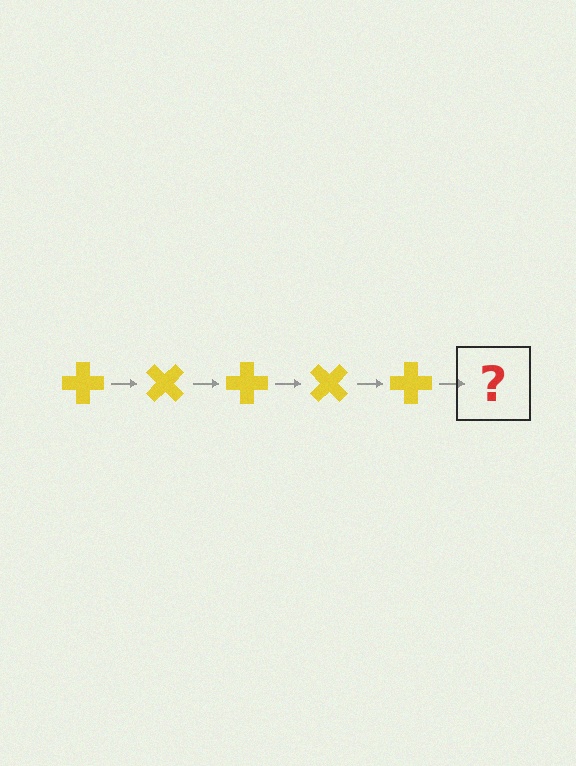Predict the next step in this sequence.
The next step is a yellow cross rotated 225 degrees.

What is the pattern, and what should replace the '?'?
The pattern is that the cross rotates 45 degrees each step. The '?' should be a yellow cross rotated 225 degrees.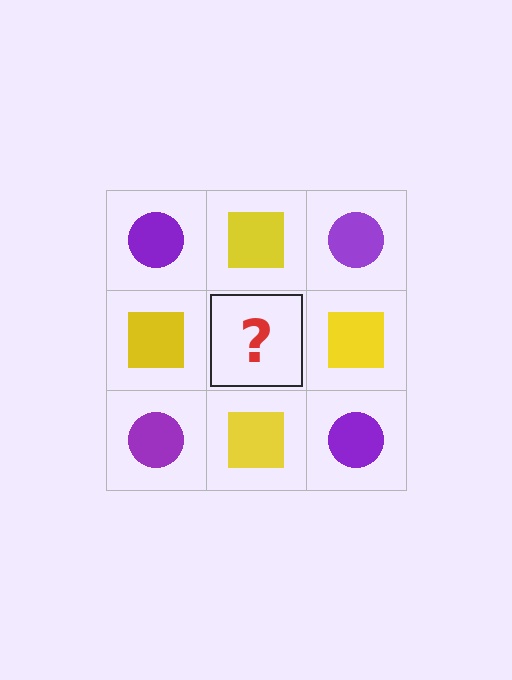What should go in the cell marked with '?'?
The missing cell should contain a purple circle.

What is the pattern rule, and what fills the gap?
The rule is that it alternates purple circle and yellow square in a checkerboard pattern. The gap should be filled with a purple circle.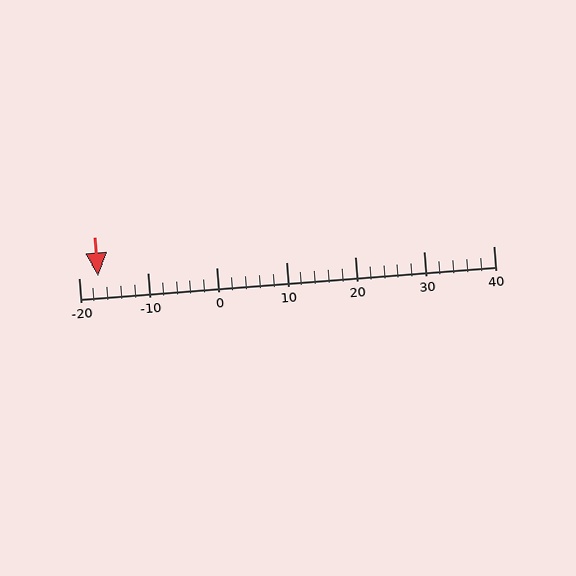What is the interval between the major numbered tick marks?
The major tick marks are spaced 10 units apart.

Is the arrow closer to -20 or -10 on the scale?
The arrow is closer to -20.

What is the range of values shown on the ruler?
The ruler shows values from -20 to 40.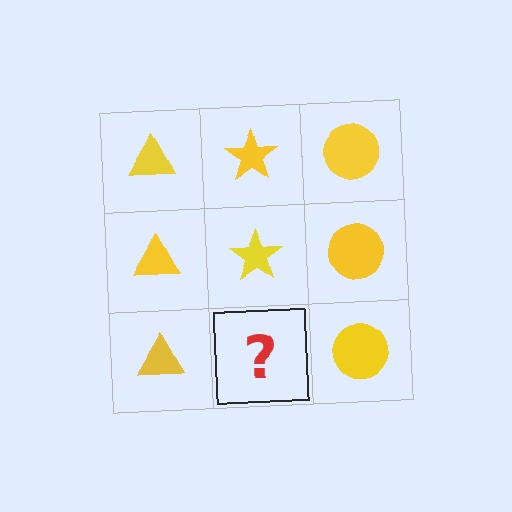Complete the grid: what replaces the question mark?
The question mark should be replaced with a yellow star.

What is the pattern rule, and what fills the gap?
The rule is that each column has a consistent shape. The gap should be filled with a yellow star.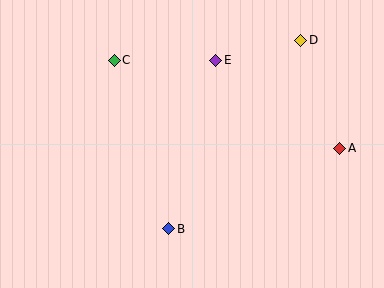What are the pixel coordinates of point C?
Point C is at (114, 60).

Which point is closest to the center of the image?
Point E at (216, 60) is closest to the center.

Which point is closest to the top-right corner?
Point D is closest to the top-right corner.